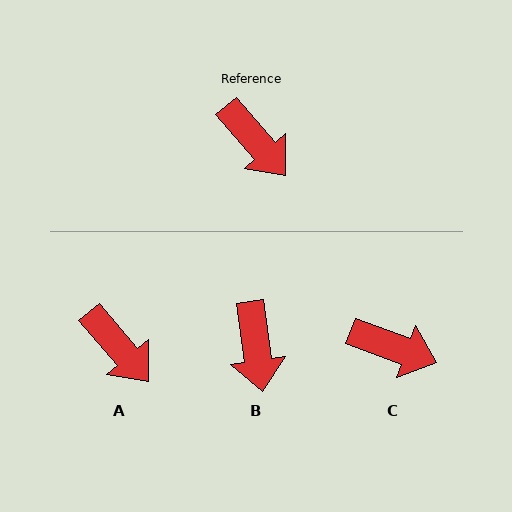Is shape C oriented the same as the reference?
No, it is off by about 29 degrees.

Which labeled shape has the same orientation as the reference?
A.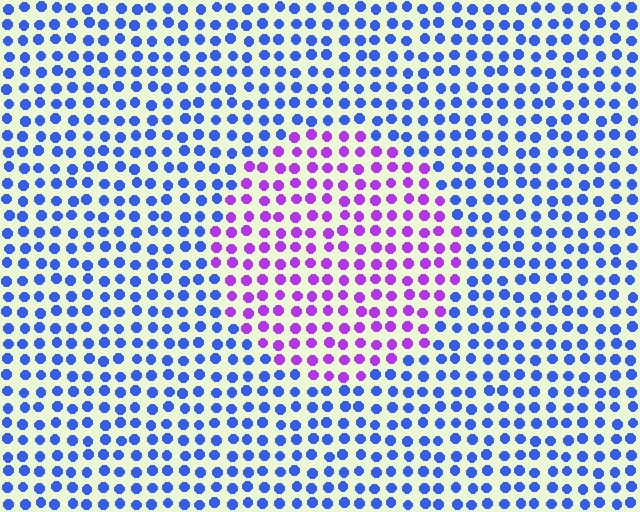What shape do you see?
I see a circle.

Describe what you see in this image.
The image is filled with small blue elements in a uniform arrangement. A circle-shaped region is visible where the elements are tinted to a slightly different hue, forming a subtle color boundary.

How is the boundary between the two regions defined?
The boundary is defined purely by a slight shift in hue (about 56 degrees). Spacing, size, and orientation are identical on both sides.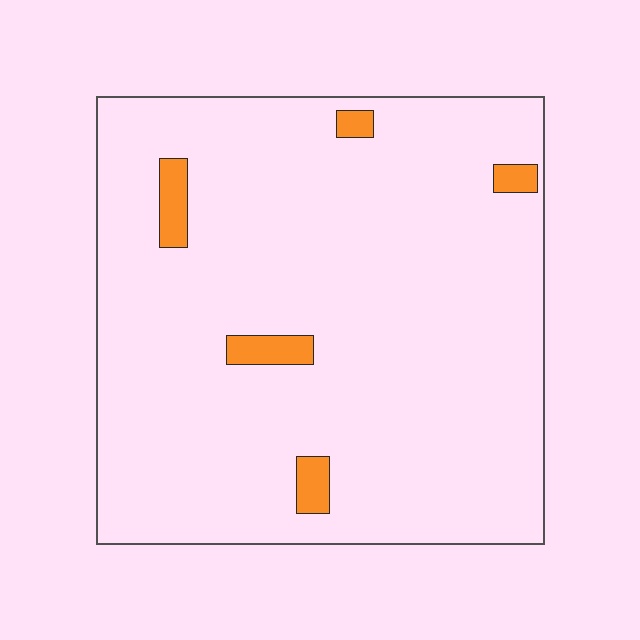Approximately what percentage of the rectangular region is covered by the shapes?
Approximately 5%.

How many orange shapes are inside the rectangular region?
5.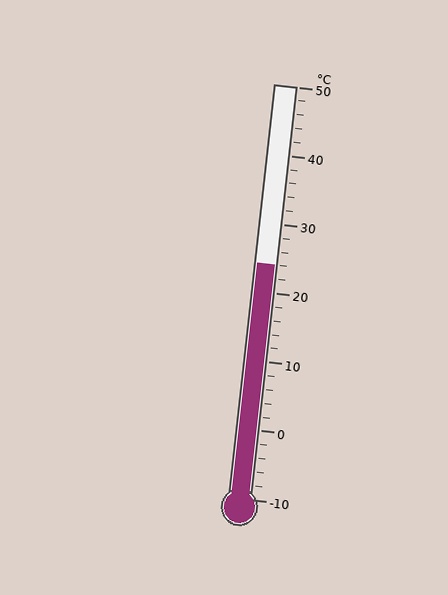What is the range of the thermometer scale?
The thermometer scale ranges from -10°C to 50°C.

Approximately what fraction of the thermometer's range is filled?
The thermometer is filled to approximately 55% of its range.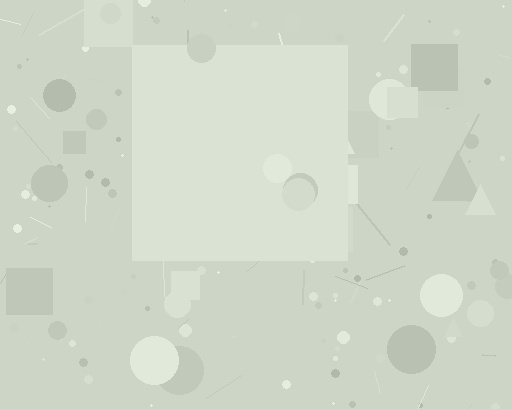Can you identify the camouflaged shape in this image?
The camouflaged shape is a square.